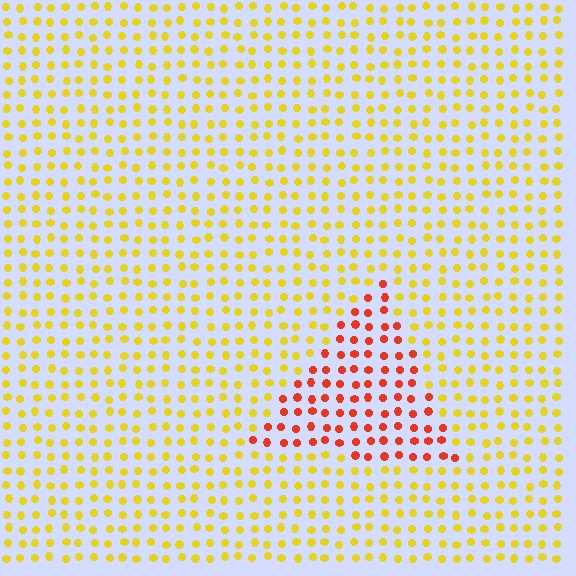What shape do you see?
I see a triangle.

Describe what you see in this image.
The image is filled with small yellow elements in a uniform arrangement. A triangle-shaped region is visible where the elements are tinted to a slightly different hue, forming a subtle color boundary.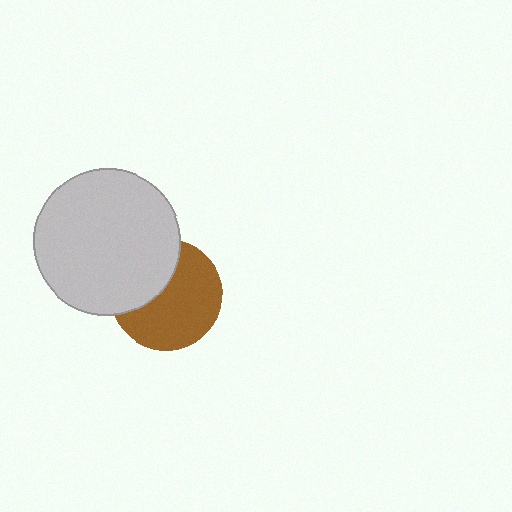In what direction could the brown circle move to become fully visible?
The brown circle could move toward the lower-right. That would shift it out from behind the light gray circle entirely.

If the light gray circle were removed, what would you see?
You would see the complete brown circle.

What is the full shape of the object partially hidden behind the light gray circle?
The partially hidden object is a brown circle.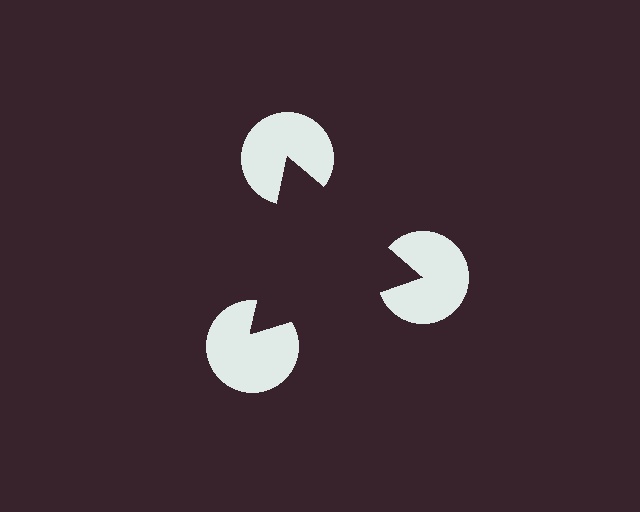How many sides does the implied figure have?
3 sides.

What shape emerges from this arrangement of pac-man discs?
An illusory triangle — its edges are inferred from the aligned wedge cuts in the pac-man discs, not physically drawn.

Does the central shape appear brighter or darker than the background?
It typically appears slightly darker than the background, even though no actual brightness change is drawn.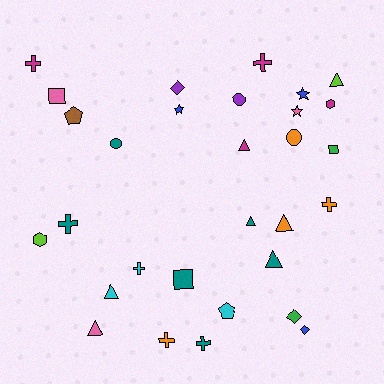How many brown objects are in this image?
There is 1 brown object.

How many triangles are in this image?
There are 7 triangles.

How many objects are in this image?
There are 30 objects.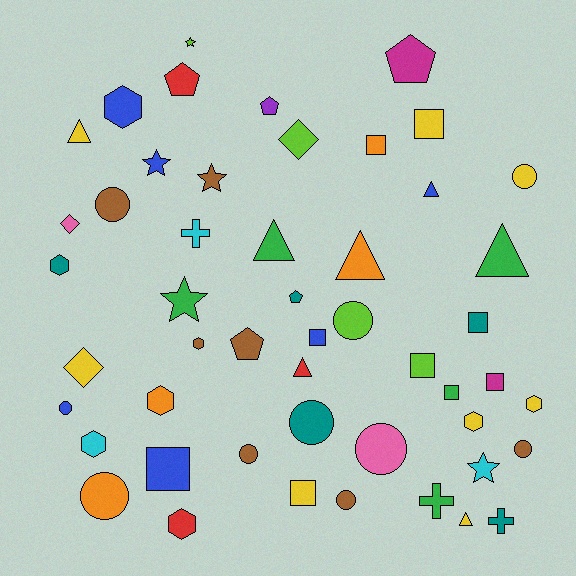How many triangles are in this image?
There are 7 triangles.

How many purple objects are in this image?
There is 1 purple object.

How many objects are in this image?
There are 50 objects.